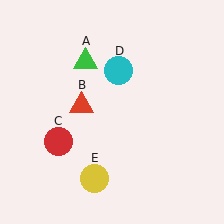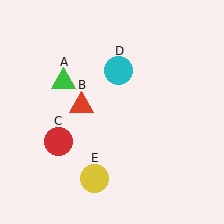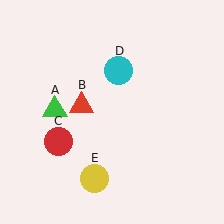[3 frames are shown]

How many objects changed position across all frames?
1 object changed position: green triangle (object A).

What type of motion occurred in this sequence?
The green triangle (object A) rotated counterclockwise around the center of the scene.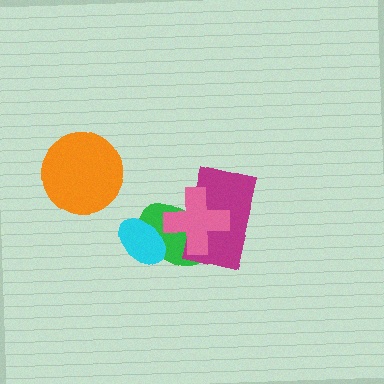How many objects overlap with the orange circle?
0 objects overlap with the orange circle.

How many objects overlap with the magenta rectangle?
2 objects overlap with the magenta rectangle.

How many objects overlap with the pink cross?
2 objects overlap with the pink cross.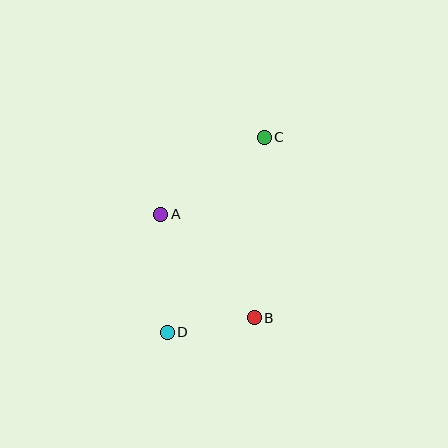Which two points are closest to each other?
Points B and D are closest to each other.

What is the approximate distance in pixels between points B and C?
The distance between B and C is approximately 181 pixels.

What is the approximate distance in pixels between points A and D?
The distance between A and D is approximately 118 pixels.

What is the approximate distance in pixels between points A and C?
The distance between A and C is approximately 129 pixels.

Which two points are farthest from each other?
Points C and D are farthest from each other.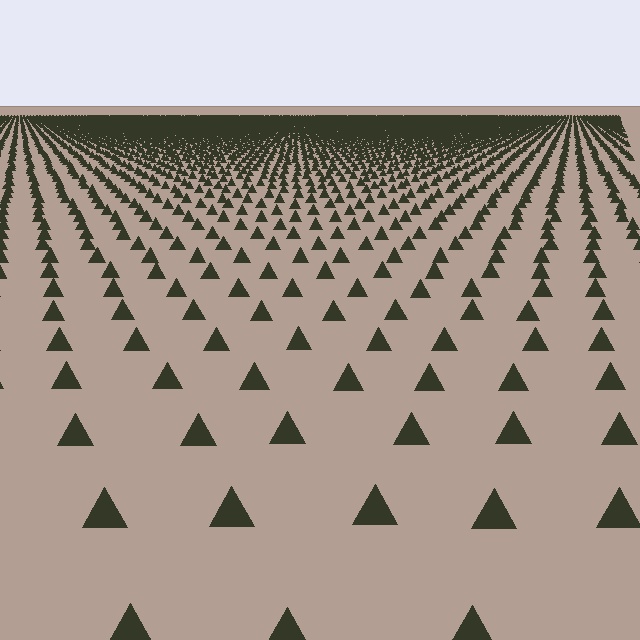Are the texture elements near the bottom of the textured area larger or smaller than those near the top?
Larger. Near the bottom, elements are closer to the viewer and appear at a bigger on-screen size.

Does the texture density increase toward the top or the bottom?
Density increases toward the top.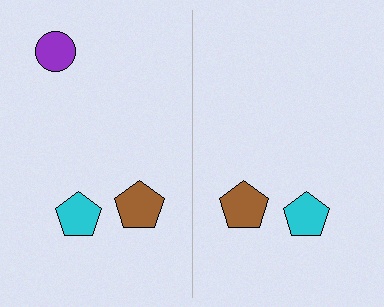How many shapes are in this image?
There are 5 shapes in this image.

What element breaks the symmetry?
A purple circle is missing from the right side.